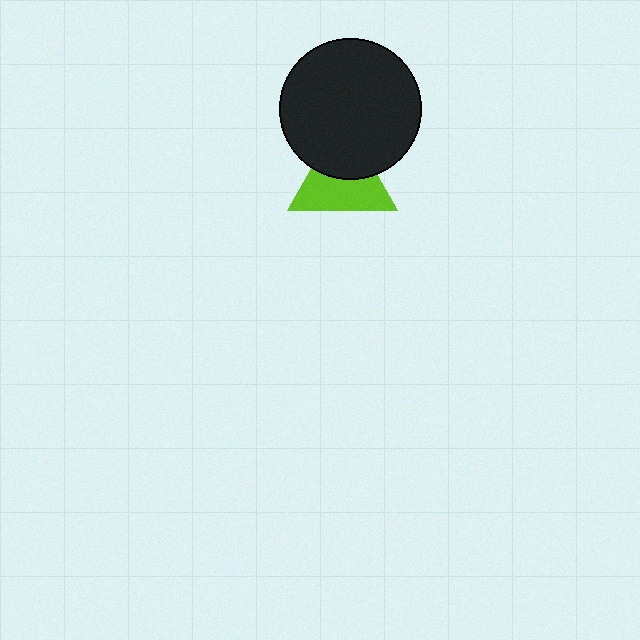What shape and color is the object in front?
The object in front is a black circle.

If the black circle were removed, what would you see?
You would see the complete lime triangle.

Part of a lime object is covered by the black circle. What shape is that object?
It is a triangle.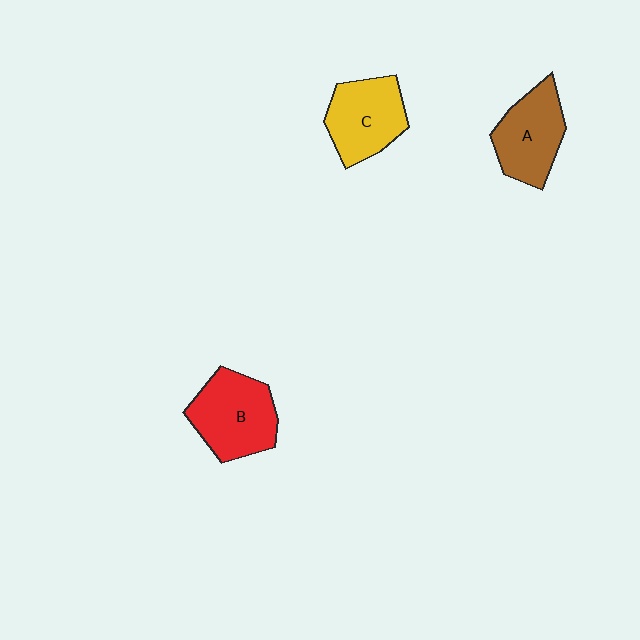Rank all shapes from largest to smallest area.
From largest to smallest: B (red), C (yellow), A (brown).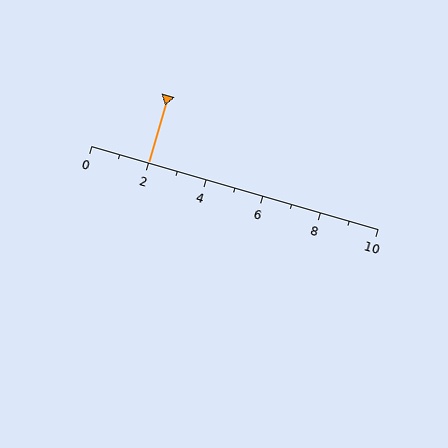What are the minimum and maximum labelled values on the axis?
The axis runs from 0 to 10.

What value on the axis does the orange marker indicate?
The marker indicates approximately 2.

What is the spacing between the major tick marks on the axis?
The major ticks are spaced 2 apart.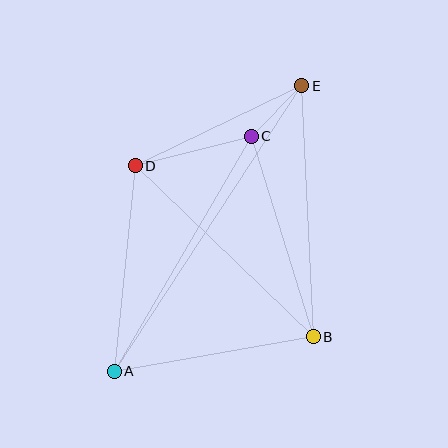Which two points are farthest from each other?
Points A and E are farthest from each other.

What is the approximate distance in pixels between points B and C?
The distance between B and C is approximately 210 pixels.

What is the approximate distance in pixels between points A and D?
The distance between A and D is approximately 206 pixels.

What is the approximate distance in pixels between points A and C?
The distance between A and C is approximately 272 pixels.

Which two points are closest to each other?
Points C and E are closest to each other.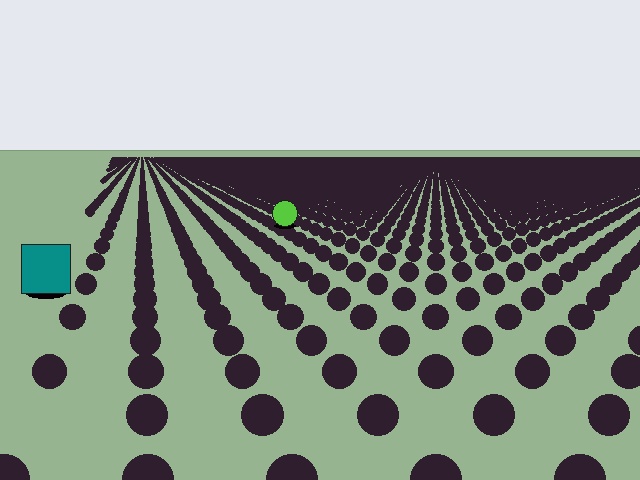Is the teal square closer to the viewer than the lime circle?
Yes. The teal square is closer — you can tell from the texture gradient: the ground texture is coarser near it.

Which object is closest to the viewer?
The teal square is closest. The texture marks near it are larger and more spread out.